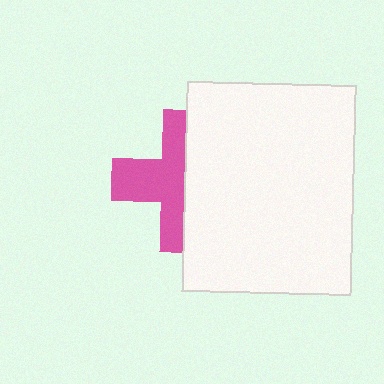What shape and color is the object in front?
The object in front is a white rectangle.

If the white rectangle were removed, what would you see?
You would see the complete pink cross.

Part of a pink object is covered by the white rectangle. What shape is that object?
It is a cross.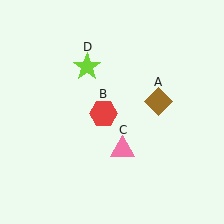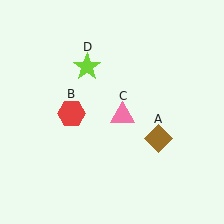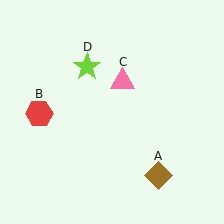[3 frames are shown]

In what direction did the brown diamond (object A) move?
The brown diamond (object A) moved down.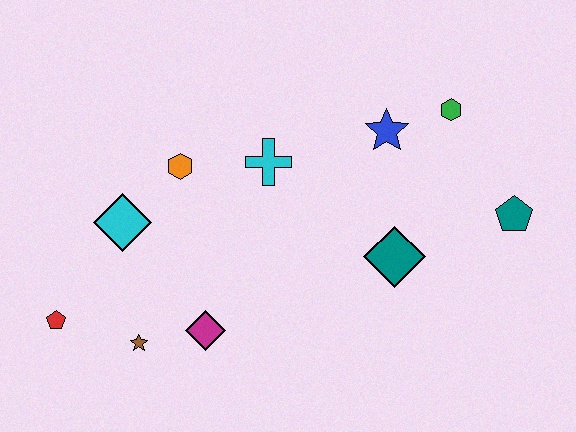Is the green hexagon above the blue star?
Yes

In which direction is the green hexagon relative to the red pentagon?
The green hexagon is to the right of the red pentagon.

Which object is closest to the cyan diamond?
The orange hexagon is closest to the cyan diamond.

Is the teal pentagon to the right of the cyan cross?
Yes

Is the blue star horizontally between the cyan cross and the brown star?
No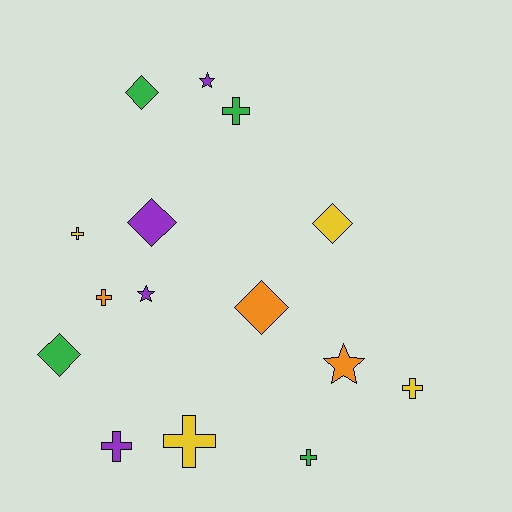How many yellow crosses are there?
There are 3 yellow crosses.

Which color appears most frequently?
Green, with 4 objects.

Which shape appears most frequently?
Cross, with 7 objects.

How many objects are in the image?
There are 15 objects.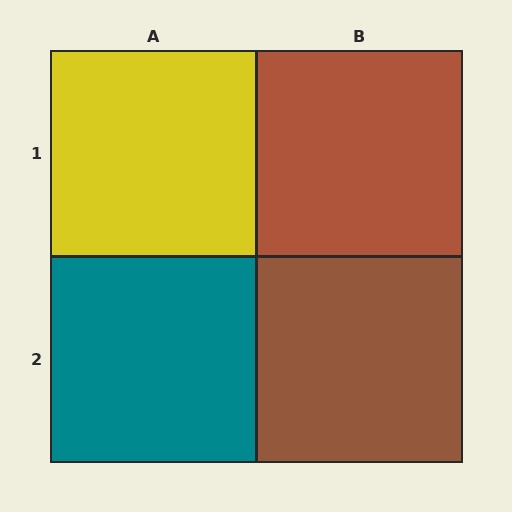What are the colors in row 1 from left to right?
Yellow, brown.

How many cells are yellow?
1 cell is yellow.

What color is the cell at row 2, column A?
Teal.